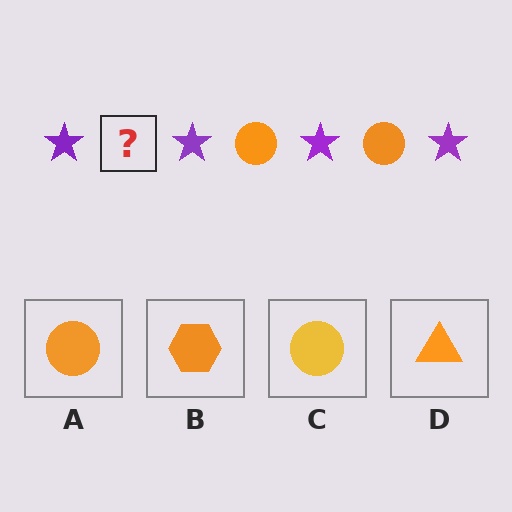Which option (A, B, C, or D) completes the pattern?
A.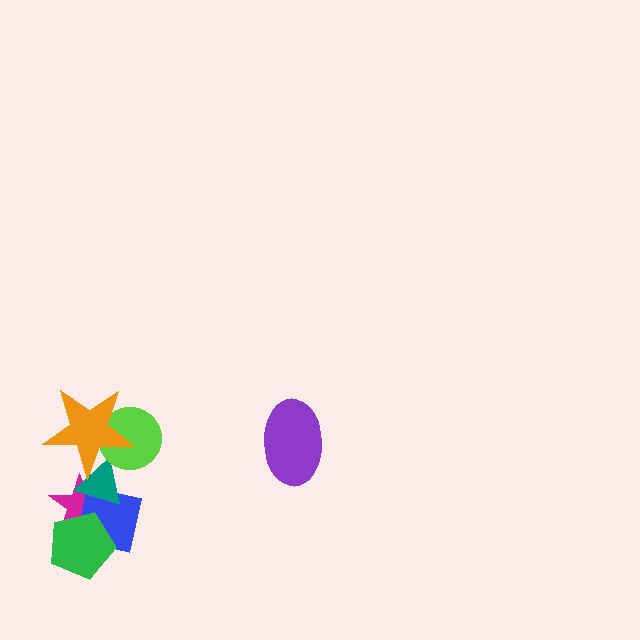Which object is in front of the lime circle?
The orange star is in front of the lime circle.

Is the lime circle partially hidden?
Yes, it is partially covered by another shape.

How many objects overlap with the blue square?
3 objects overlap with the blue square.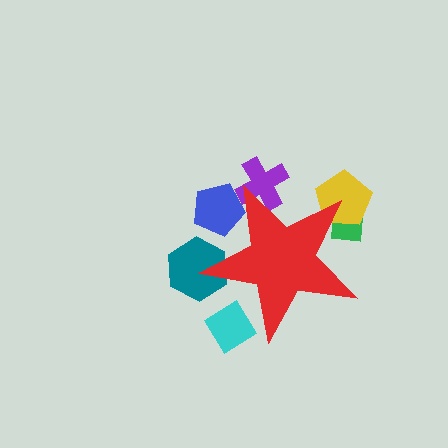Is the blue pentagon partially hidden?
Yes, the blue pentagon is partially hidden behind the red star.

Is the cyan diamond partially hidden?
Yes, the cyan diamond is partially hidden behind the red star.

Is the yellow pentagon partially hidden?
Yes, the yellow pentagon is partially hidden behind the red star.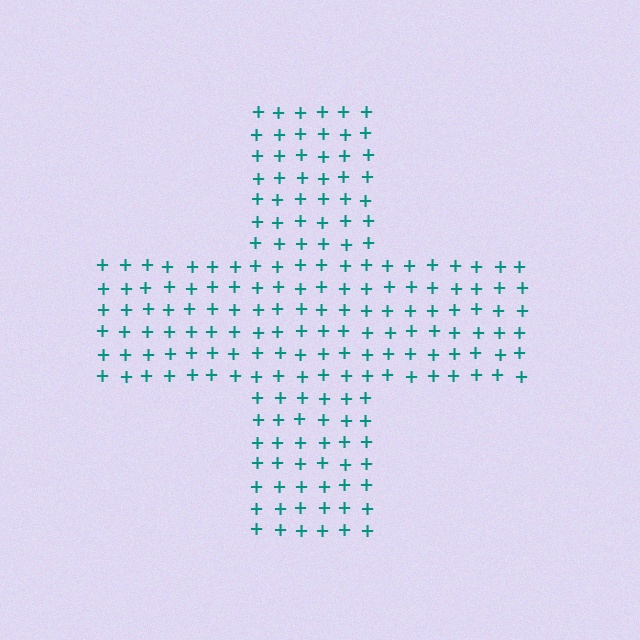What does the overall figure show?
The overall figure shows a cross.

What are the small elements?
The small elements are plus signs.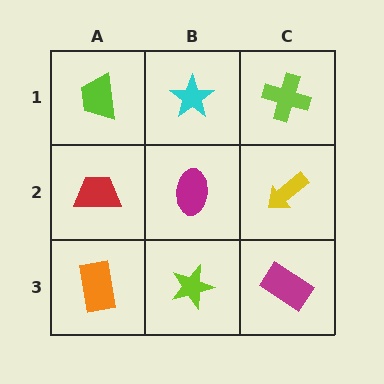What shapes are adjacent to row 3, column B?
A magenta ellipse (row 2, column B), an orange rectangle (row 3, column A), a magenta rectangle (row 3, column C).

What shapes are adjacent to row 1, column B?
A magenta ellipse (row 2, column B), a lime trapezoid (row 1, column A), a lime cross (row 1, column C).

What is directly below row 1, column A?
A red trapezoid.